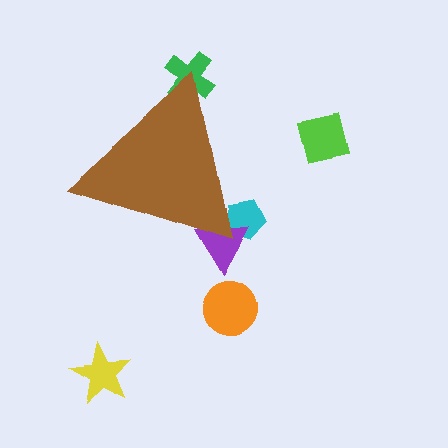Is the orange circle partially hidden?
No, the orange circle is fully visible.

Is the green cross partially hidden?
Yes, the green cross is partially hidden behind the brown triangle.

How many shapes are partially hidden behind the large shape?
3 shapes are partially hidden.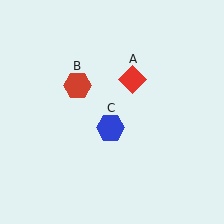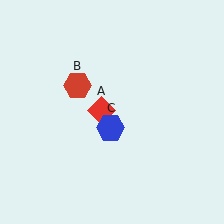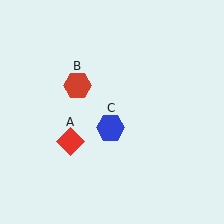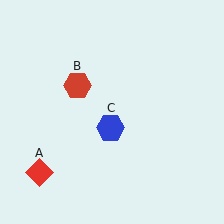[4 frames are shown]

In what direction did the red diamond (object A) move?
The red diamond (object A) moved down and to the left.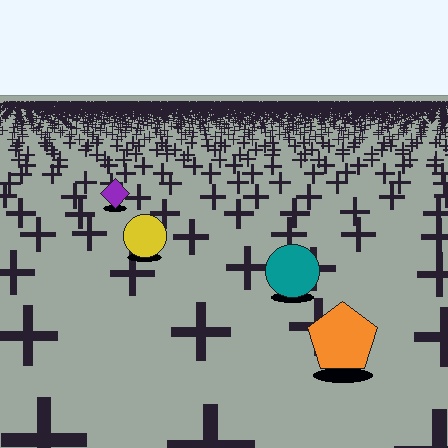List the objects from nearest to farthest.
From nearest to farthest: the orange pentagon, the teal circle, the yellow circle, the purple diamond.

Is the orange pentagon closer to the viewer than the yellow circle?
Yes. The orange pentagon is closer — you can tell from the texture gradient: the ground texture is coarser near it.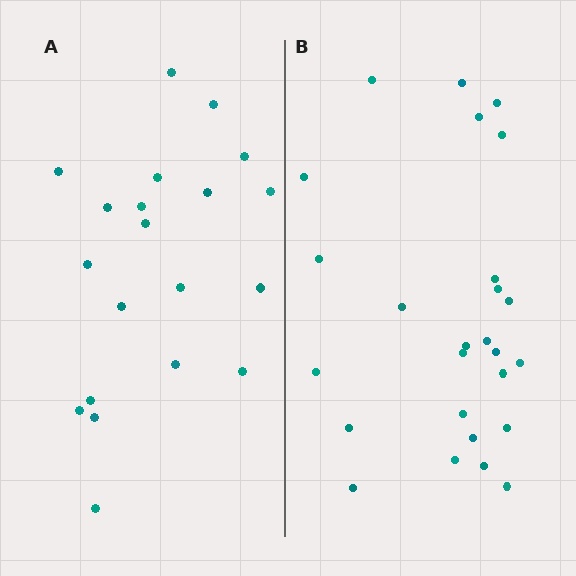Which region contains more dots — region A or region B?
Region B (the right region) has more dots.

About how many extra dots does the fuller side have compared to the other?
Region B has about 6 more dots than region A.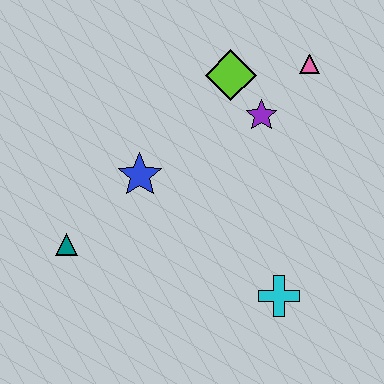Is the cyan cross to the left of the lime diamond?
No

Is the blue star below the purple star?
Yes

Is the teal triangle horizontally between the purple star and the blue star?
No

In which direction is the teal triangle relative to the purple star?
The teal triangle is to the left of the purple star.